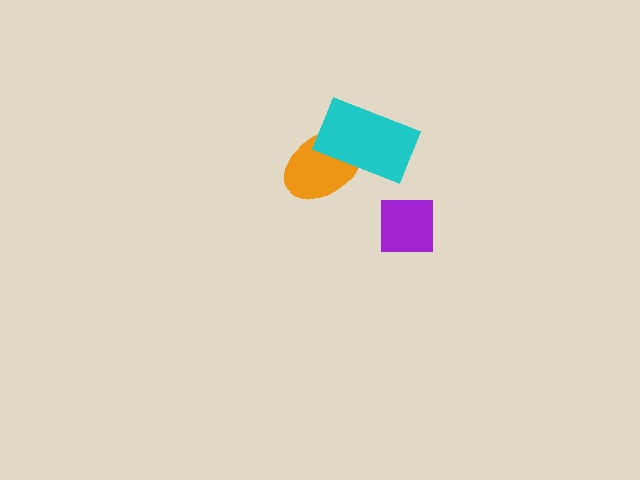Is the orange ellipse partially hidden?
Yes, it is partially covered by another shape.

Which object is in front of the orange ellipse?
The cyan rectangle is in front of the orange ellipse.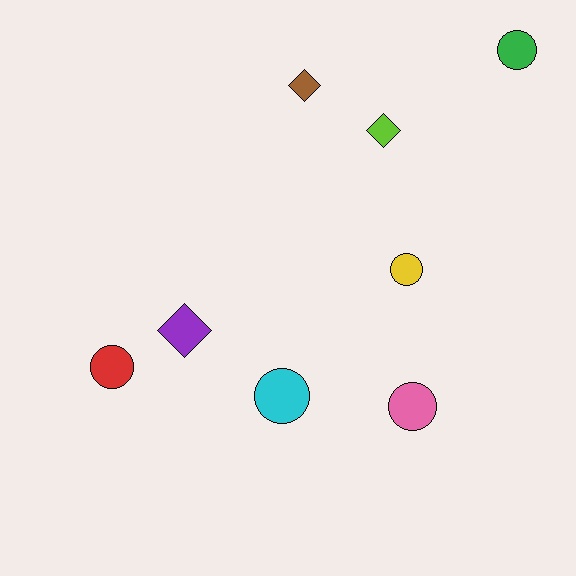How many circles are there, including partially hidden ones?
There are 5 circles.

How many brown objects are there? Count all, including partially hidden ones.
There is 1 brown object.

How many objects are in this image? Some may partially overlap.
There are 8 objects.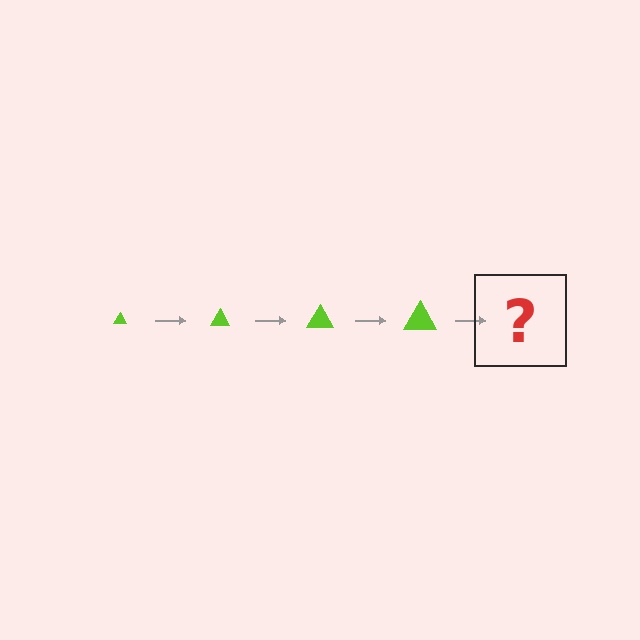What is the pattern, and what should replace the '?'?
The pattern is that the triangle gets progressively larger each step. The '?' should be a lime triangle, larger than the previous one.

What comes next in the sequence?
The next element should be a lime triangle, larger than the previous one.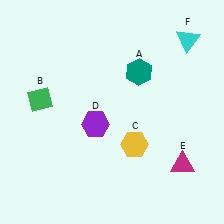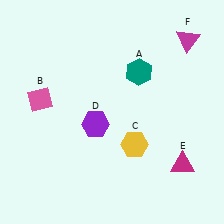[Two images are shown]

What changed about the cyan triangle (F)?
In Image 1, F is cyan. In Image 2, it changed to magenta.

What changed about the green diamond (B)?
In Image 1, B is green. In Image 2, it changed to pink.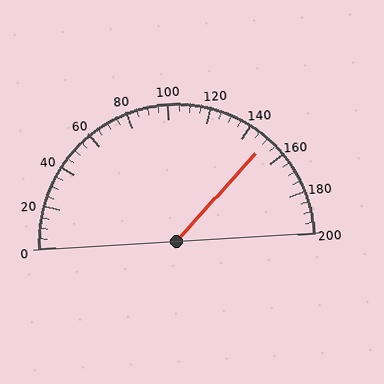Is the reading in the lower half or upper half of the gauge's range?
The reading is in the upper half of the range (0 to 200).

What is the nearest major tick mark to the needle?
The nearest major tick mark is 160.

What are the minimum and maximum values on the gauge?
The gauge ranges from 0 to 200.